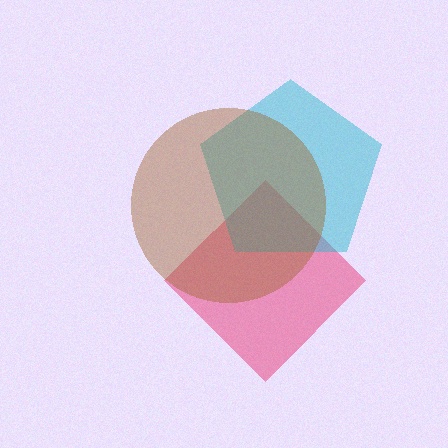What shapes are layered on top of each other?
The layered shapes are: a pink diamond, a cyan pentagon, a brown circle.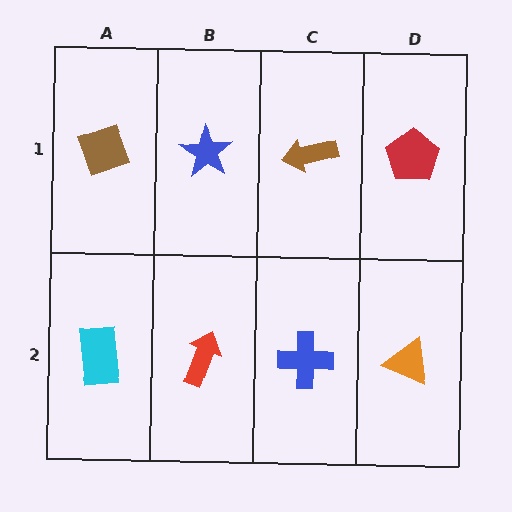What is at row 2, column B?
A red arrow.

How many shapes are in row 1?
4 shapes.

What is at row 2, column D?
An orange triangle.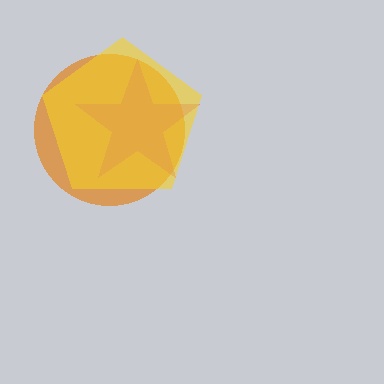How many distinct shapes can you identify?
There are 3 distinct shapes: an orange circle, a magenta star, a yellow pentagon.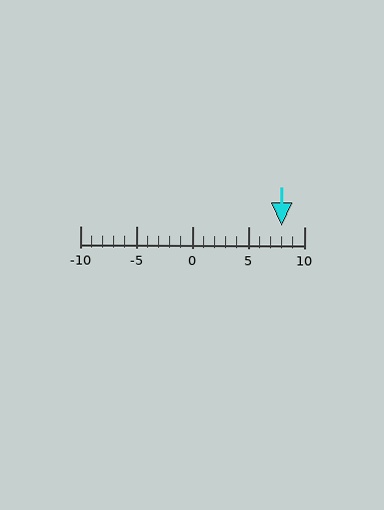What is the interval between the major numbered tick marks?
The major tick marks are spaced 5 units apart.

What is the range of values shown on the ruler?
The ruler shows values from -10 to 10.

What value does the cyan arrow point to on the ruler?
The cyan arrow points to approximately 8.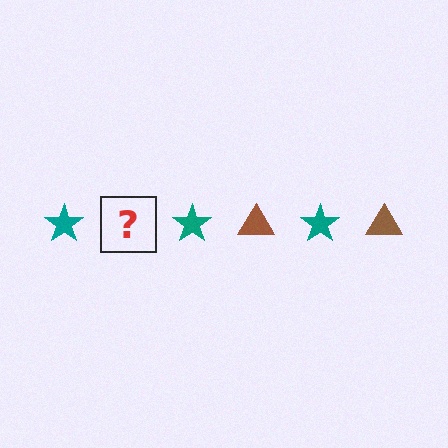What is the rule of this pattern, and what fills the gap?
The rule is that the pattern alternates between teal star and brown triangle. The gap should be filled with a brown triangle.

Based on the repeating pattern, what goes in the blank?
The blank should be a brown triangle.